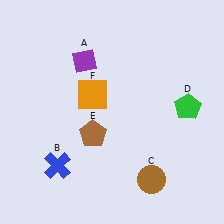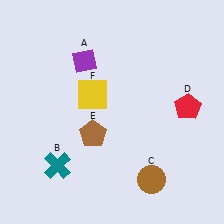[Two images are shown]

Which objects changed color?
B changed from blue to teal. D changed from green to red. F changed from orange to yellow.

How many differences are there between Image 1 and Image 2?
There are 3 differences between the two images.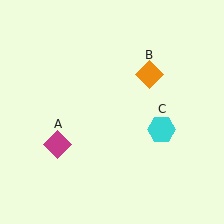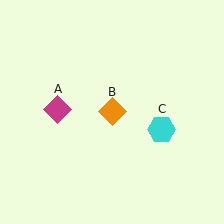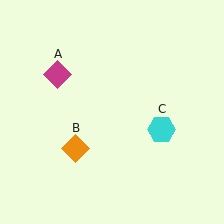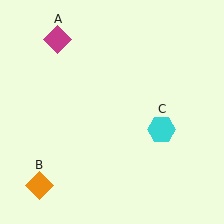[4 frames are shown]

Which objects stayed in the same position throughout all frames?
Cyan hexagon (object C) remained stationary.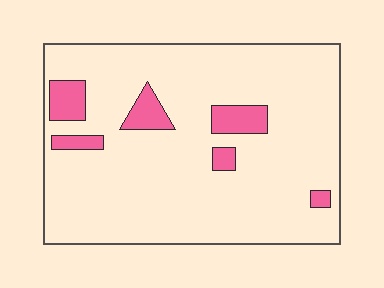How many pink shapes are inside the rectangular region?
6.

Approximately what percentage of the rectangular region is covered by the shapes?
Approximately 10%.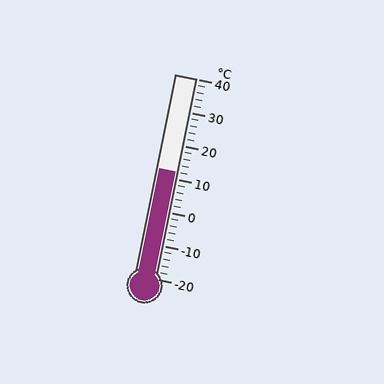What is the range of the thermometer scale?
The thermometer scale ranges from -20°C to 40°C.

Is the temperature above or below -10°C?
The temperature is above -10°C.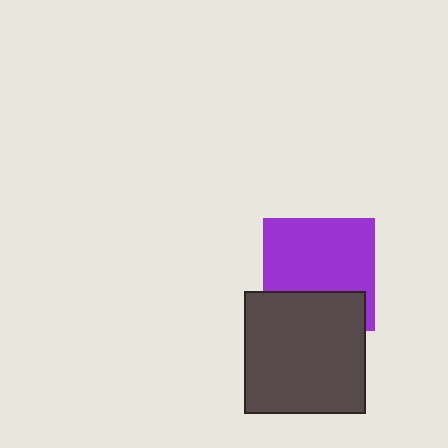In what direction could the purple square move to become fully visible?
The purple square could move up. That would shift it out from behind the dark gray square entirely.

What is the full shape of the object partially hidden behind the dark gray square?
The partially hidden object is a purple square.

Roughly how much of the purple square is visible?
Most of it is visible (roughly 68%).